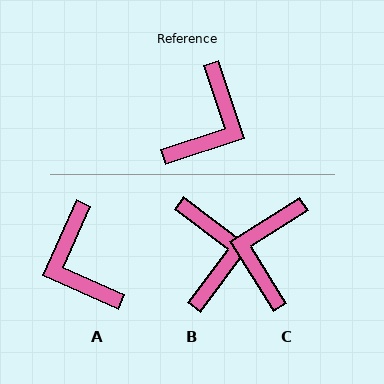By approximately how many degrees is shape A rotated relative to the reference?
Approximately 133 degrees clockwise.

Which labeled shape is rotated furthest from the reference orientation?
C, about 166 degrees away.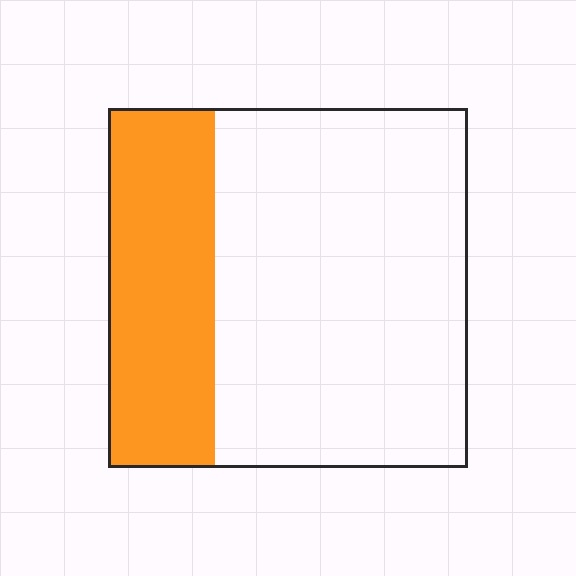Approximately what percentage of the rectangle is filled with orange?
Approximately 30%.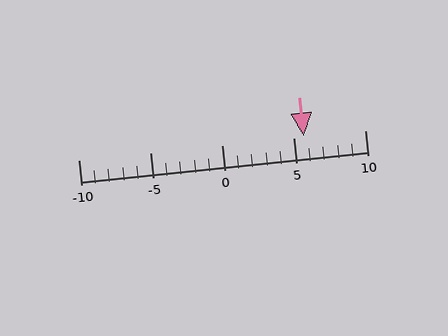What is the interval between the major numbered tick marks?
The major tick marks are spaced 5 units apart.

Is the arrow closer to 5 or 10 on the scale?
The arrow is closer to 5.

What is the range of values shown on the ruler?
The ruler shows values from -10 to 10.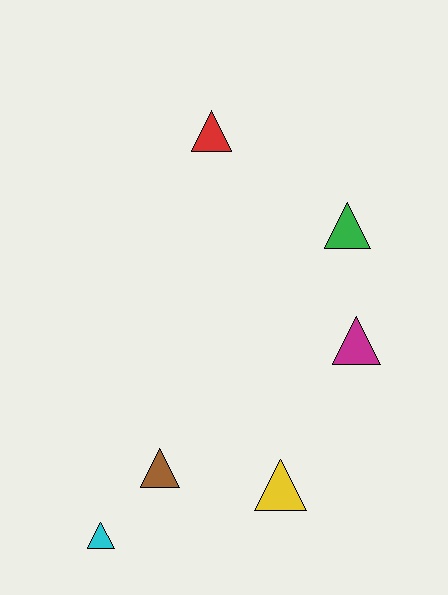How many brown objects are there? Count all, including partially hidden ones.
There is 1 brown object.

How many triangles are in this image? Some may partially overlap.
There are 6 triangles.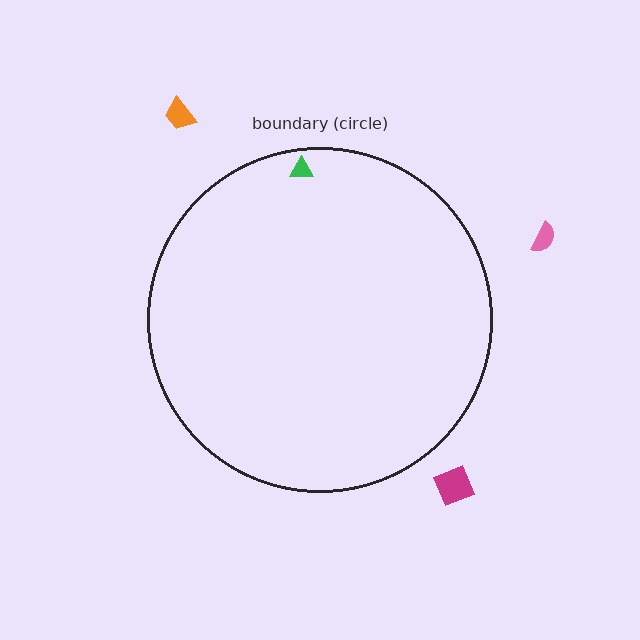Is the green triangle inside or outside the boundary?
Inside.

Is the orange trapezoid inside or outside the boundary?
Outside.